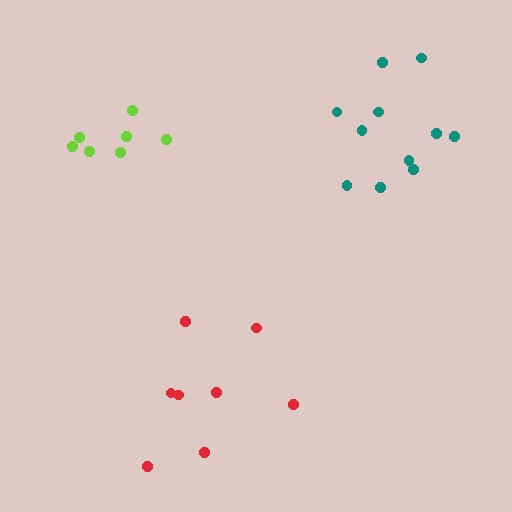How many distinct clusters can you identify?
There are 3 distinct clusters.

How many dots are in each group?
Group 1: 8 dots, Group 2: 7 dots, Group 3: 11 dots (26 total).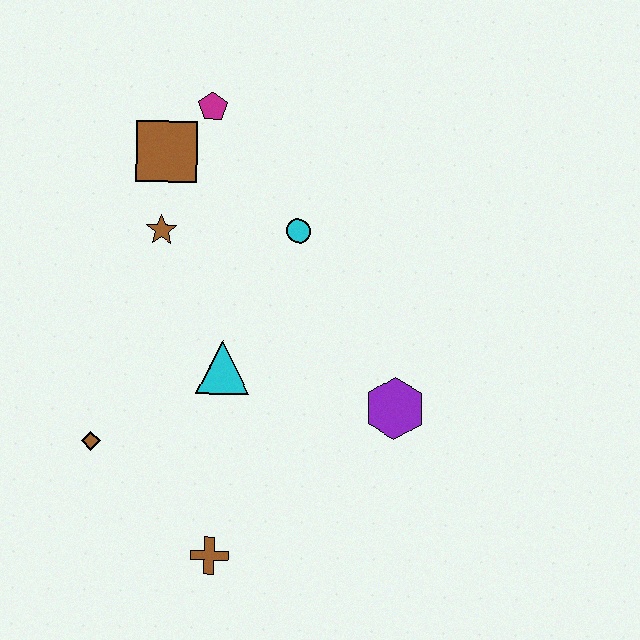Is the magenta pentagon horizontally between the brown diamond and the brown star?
No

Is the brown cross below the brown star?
Yes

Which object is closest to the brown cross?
The brown diamond is closest to the brown cross.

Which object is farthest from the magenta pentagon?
The brown cross is farthest from the magenta pentagon.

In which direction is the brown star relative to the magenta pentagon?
The brown star is below the magenta pentagon.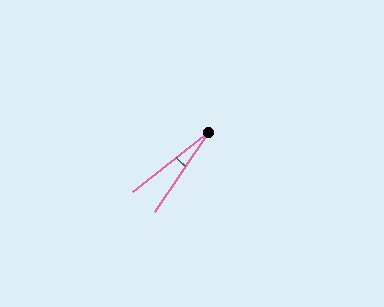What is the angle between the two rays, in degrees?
Approximately 18 degrees.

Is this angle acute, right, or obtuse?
It is acute.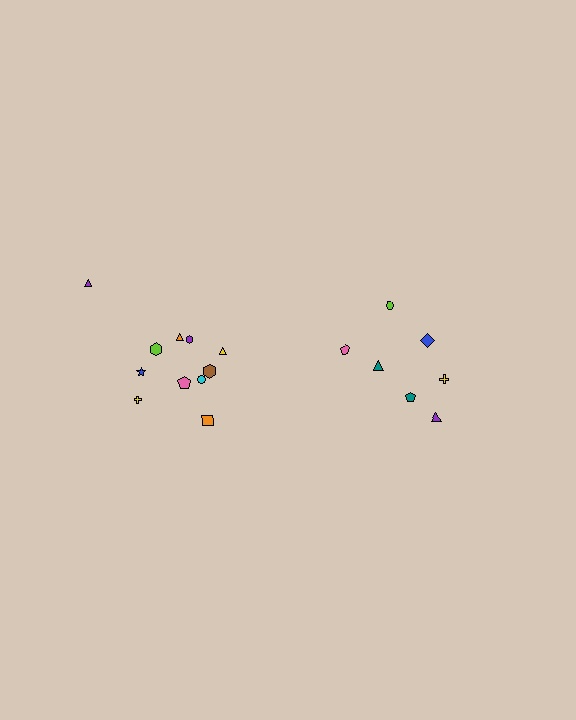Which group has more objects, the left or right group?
The left group.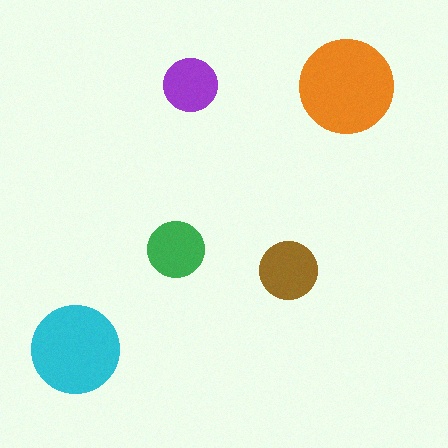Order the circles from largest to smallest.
the orange one, the cyan one, the brown one, the green one, the purple one.